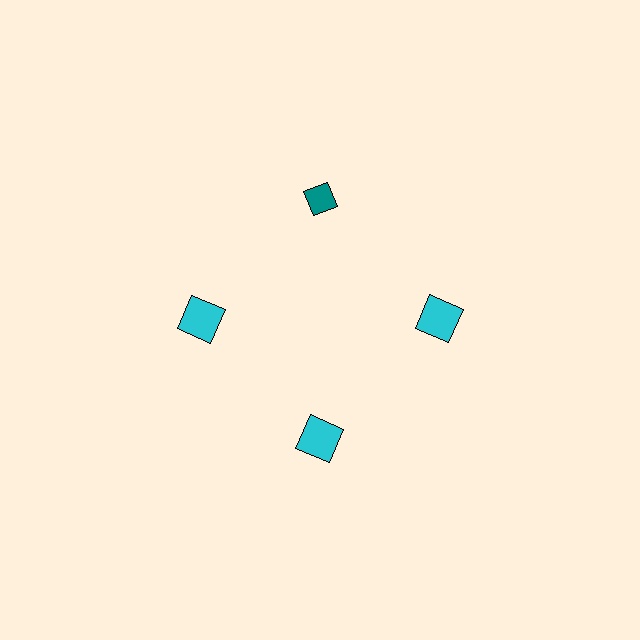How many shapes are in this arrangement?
There are 4 shapes arranged in a ring pattern.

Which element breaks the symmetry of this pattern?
The teal diamond at roughly the 12 o'clock position breaks the symmetry. All other shapes are cyan squares.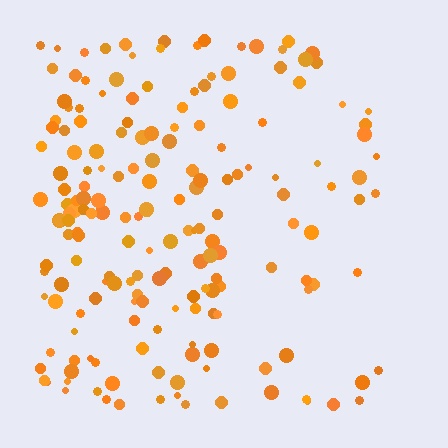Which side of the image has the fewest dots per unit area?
The right.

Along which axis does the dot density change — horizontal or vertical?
Horizontal.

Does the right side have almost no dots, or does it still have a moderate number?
Still a moderate number, just noticeably fewer than the left.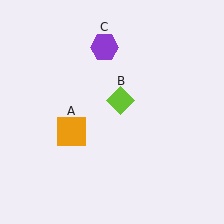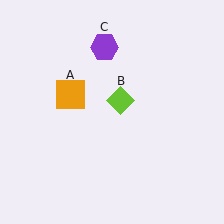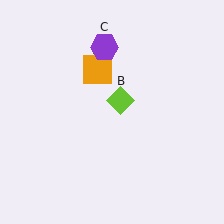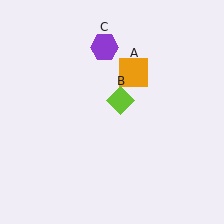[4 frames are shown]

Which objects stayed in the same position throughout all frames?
Lime diamond (object B) and purple hexagon (object C) remained stationary.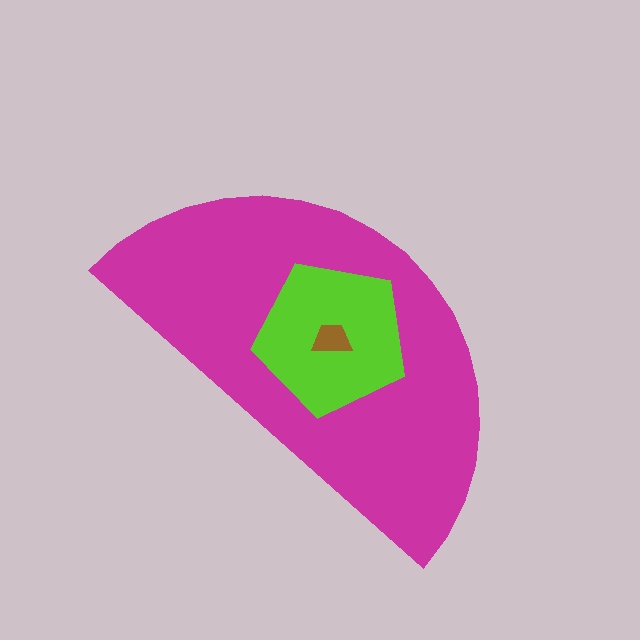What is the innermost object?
The brown trapezoid.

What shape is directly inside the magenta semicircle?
The lime pentagon.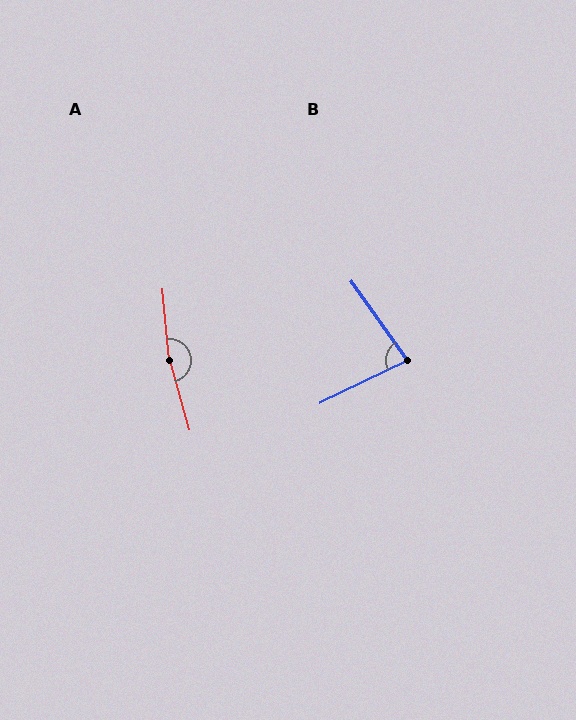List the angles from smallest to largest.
B (80°), A (169°).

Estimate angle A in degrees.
Approximately 169 degrees.